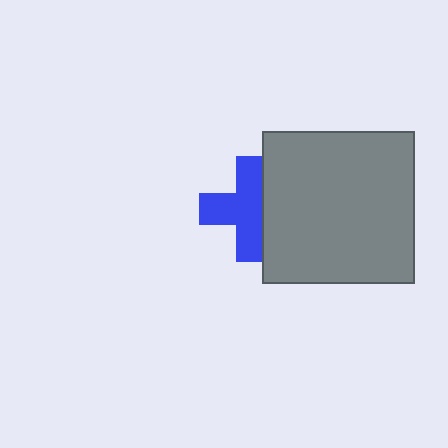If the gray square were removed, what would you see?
You would see the complete blue cross.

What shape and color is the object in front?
The object in front is a gray square.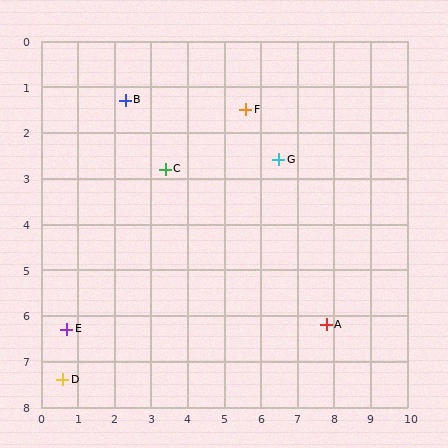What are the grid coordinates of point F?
Point F is at approximately (5.6, 1.5).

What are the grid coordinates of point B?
Point B is at approximately (2.3, 1.3).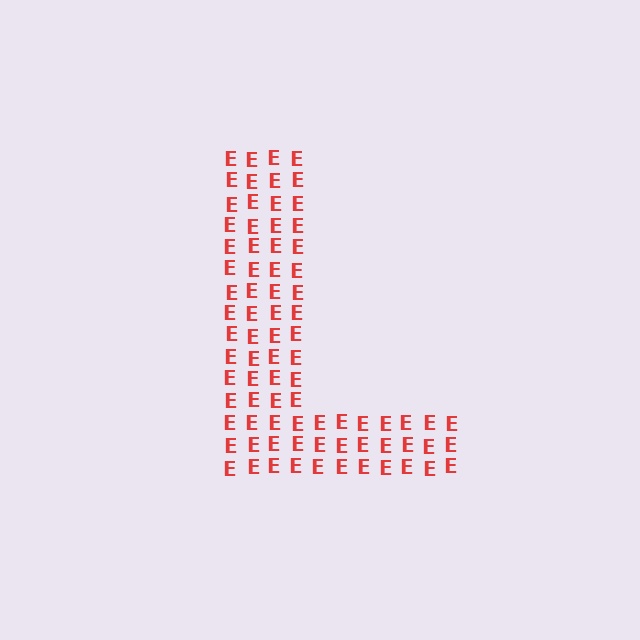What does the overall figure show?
The overall figure shows the letter L.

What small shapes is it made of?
It is made of small letter E's.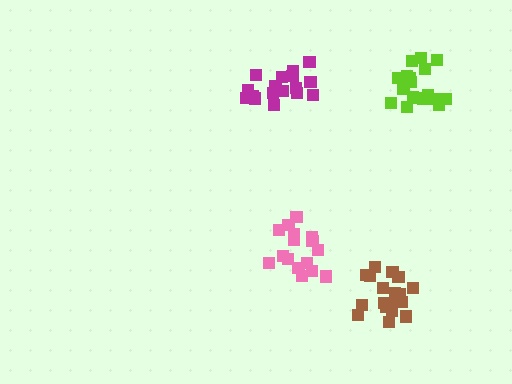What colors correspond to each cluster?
The clusters are colored: pink, magenta, lime, brown.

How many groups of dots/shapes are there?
There are 4 groups.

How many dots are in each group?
Group 1: 16 dots, Group 2: 18 dots, Group 3: 18 dots, Group 4: 21 dots (73 total).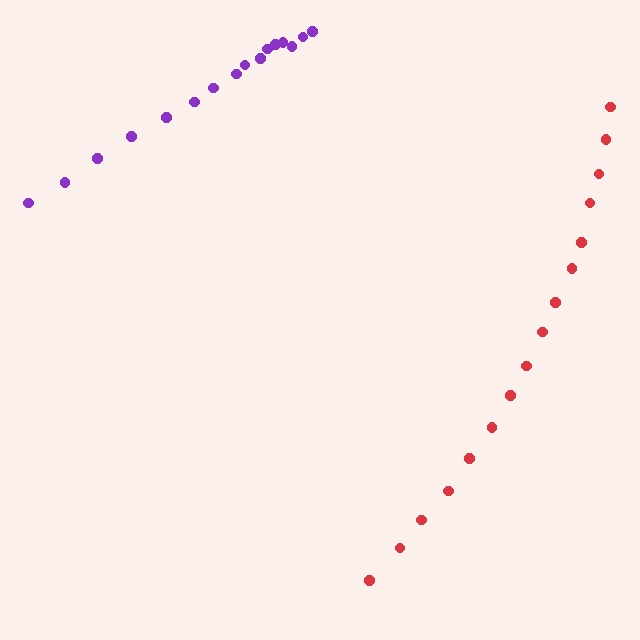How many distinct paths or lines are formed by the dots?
There are 2 distinct paths.